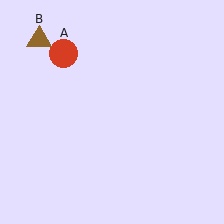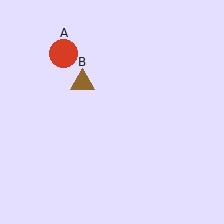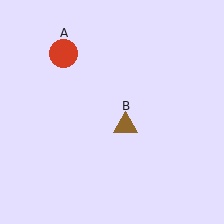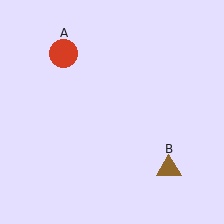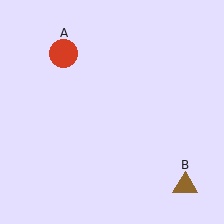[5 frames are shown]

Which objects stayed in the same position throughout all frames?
Red circle (object A) remained stationary.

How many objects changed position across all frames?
1 object changed position: brown triangle (object B).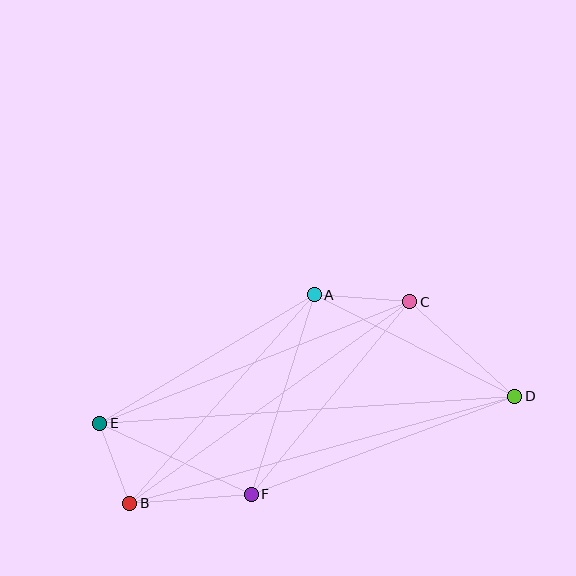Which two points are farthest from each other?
Points D and E are farthest from each other.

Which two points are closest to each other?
Points B and E are closest to each other.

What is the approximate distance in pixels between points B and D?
The distance between B and D is approximately 400 pixels.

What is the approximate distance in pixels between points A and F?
The distance between A and F is approximately 209 pixels.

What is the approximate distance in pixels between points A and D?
The distance between A and D is approximately 225 pixels.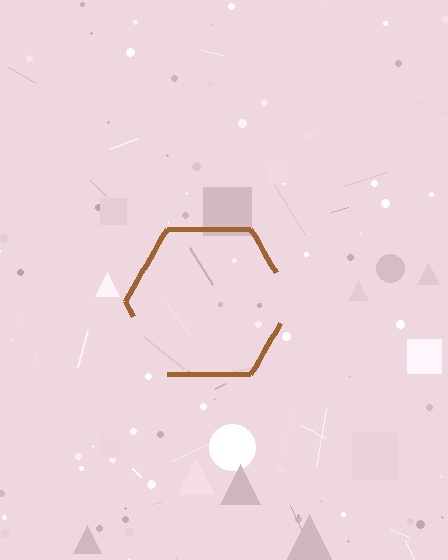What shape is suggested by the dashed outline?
The dashed outline suggests a hexagon.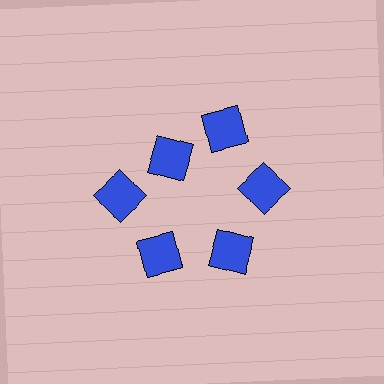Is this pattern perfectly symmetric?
No. The 6 blue squares are arranged in a ring, but one element near the 11 o'clock position is pulled inward toward the center, breaking the 6-fold rotational symmetry.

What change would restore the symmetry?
The symmetry would be restored by moving it outward, back onto the ring so that all 6 squares sit at equal angles and equal distance from the center.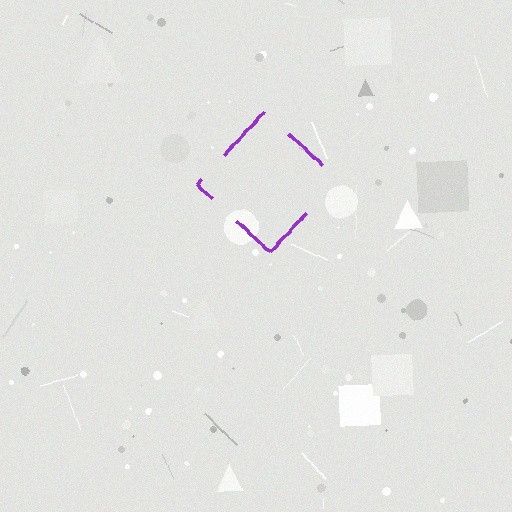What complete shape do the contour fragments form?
The contour fragments form a diamond.